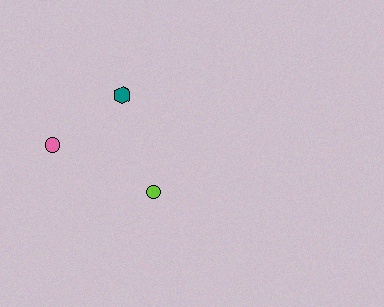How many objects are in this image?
There are 3 objects.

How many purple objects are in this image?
There are no purple objects.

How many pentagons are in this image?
There are no pentagons.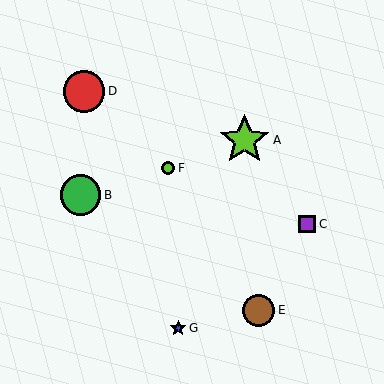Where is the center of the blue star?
The center of the blue star is at (178, 328).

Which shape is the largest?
The lime star (labeled A) is the largest.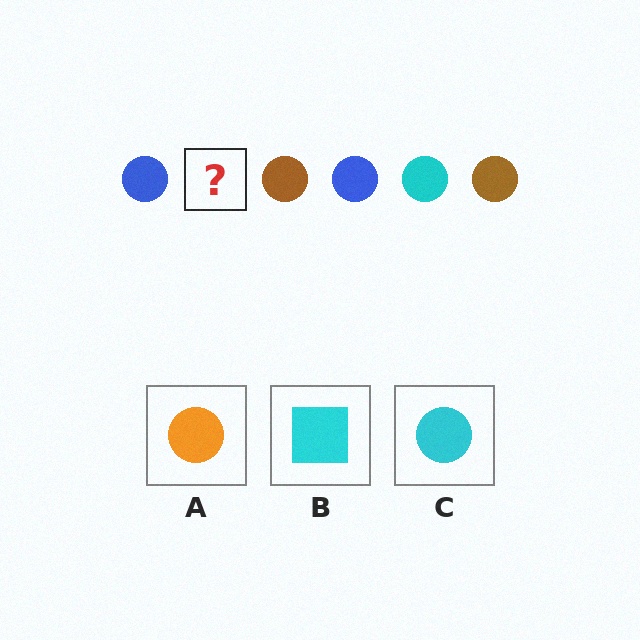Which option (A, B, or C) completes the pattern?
C.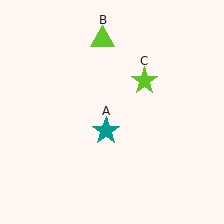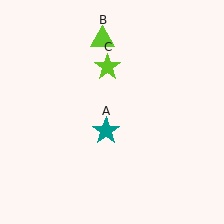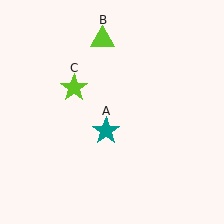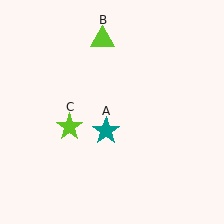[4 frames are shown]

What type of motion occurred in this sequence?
The lime star (object C) rotated counterclockwise around the center of the scene.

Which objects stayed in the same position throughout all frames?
Teal star (object A) and lime triangle (object B) remained stationary.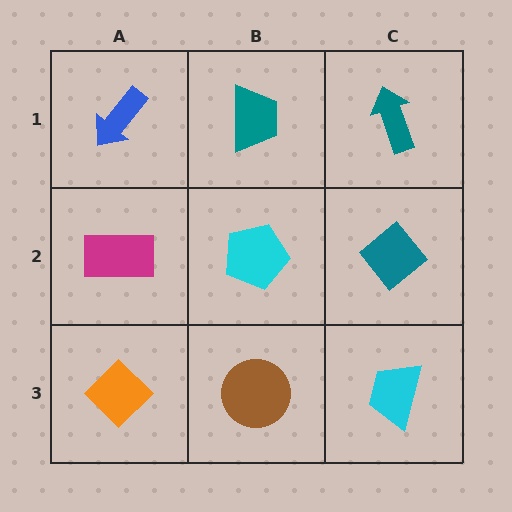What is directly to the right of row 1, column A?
A teal trapezoid.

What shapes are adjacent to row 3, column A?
A magenta rectangle (row 2, column A), a brown circle (row 3, column B).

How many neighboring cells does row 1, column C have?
2.